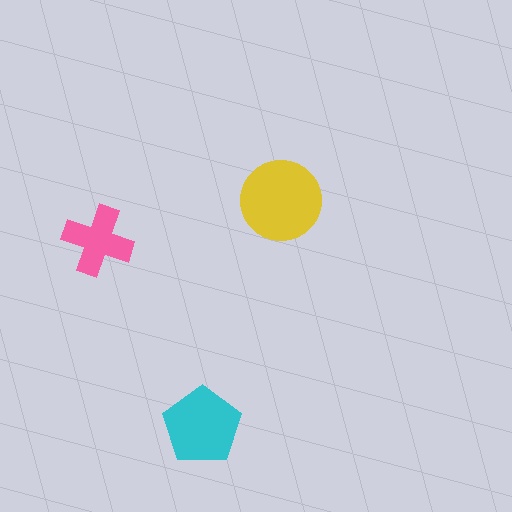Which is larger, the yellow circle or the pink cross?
The yellow circle.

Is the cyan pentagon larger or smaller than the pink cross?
Larger.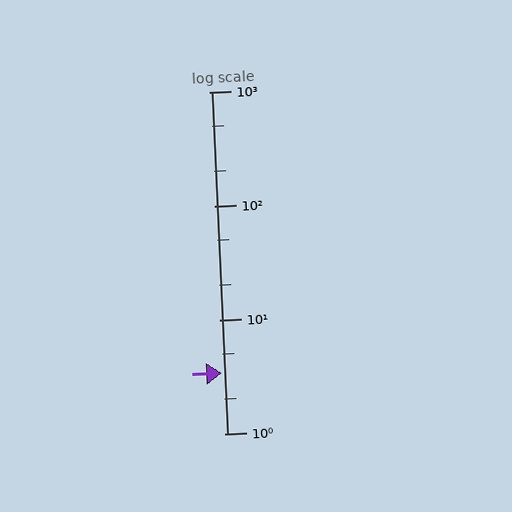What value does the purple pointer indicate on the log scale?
The pointer indicates approximately 3.4.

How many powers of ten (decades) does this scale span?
The scale spans 3 decades, from 1 to 1000.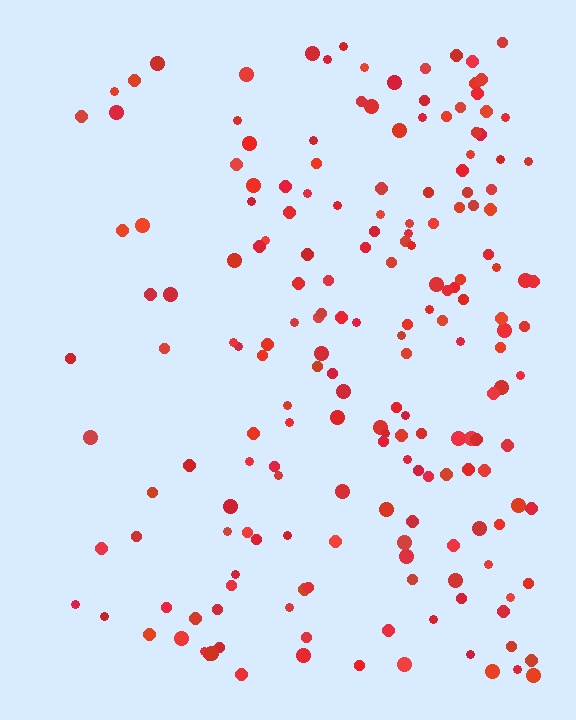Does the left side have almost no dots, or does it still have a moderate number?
Still a moderate number, just noticeably fewer than the right.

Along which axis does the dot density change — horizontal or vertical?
Horizontal.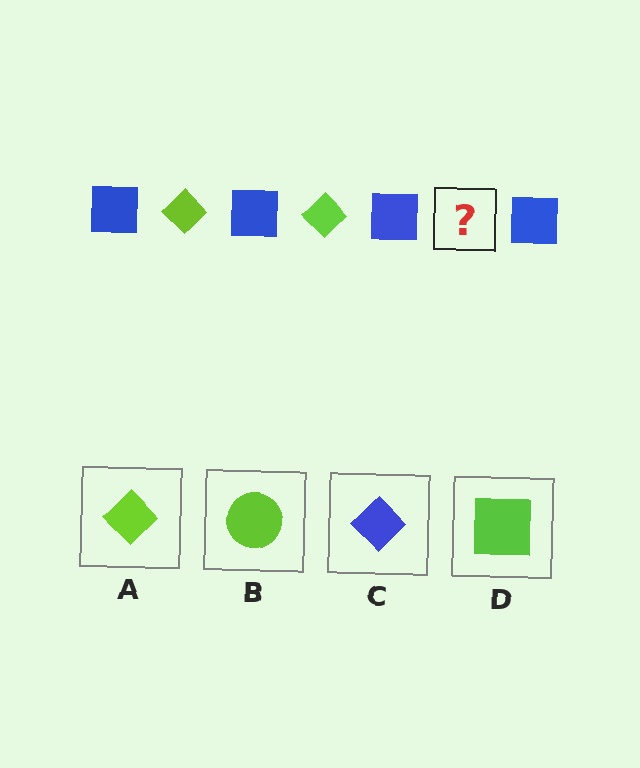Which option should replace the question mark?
Option A.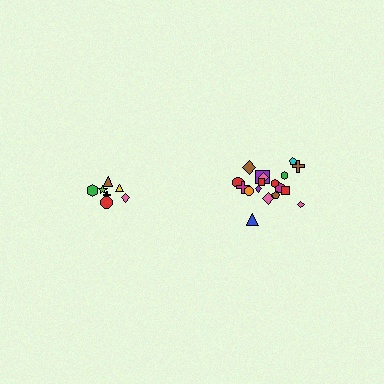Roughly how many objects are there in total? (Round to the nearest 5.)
Roughly 25 objects in total.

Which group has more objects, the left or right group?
The right group.